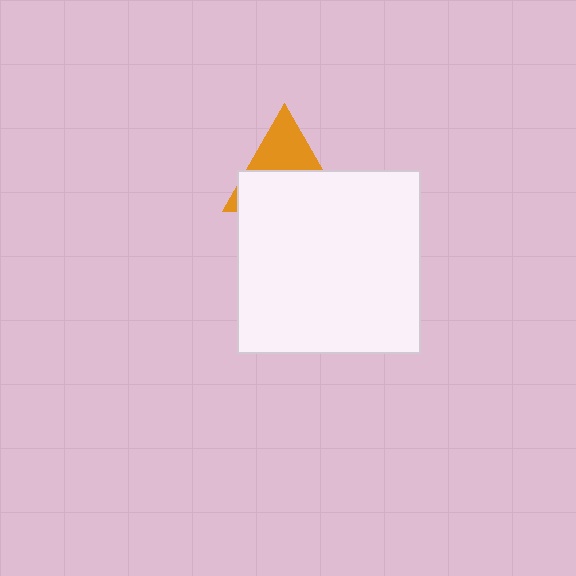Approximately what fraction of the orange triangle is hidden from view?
Roughly 59% of the orange triangle is hidden behind the white square.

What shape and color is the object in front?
The object in front is a white square.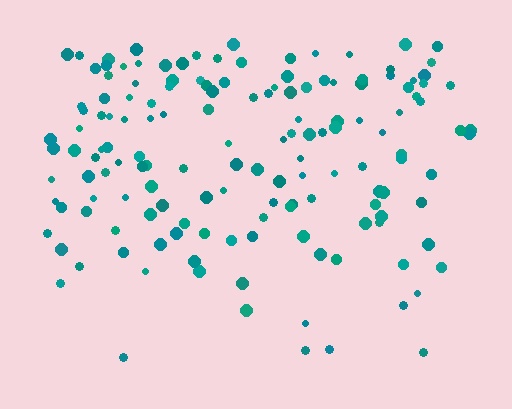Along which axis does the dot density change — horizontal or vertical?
Vertical.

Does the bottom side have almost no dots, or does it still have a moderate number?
Still a moderate number, just noticeably fewer than the top.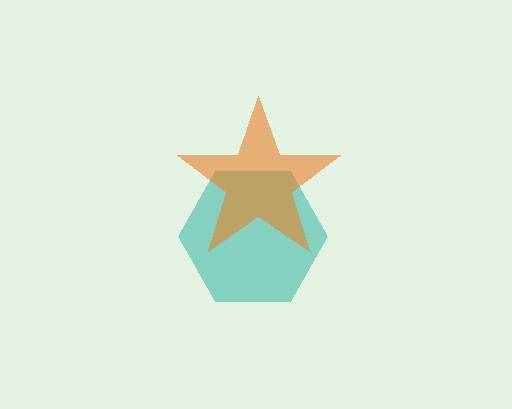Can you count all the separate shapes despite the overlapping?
Yes, there are 2 separate shapes.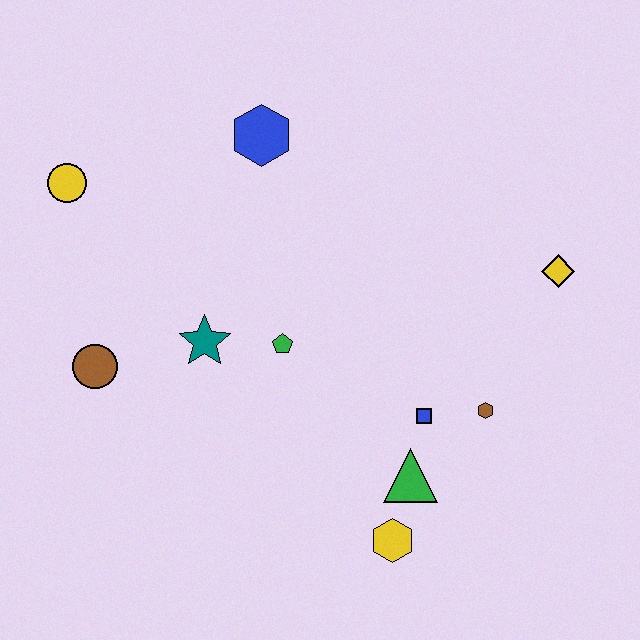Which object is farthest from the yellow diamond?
The yellow circle is farthest from the yellow diamond.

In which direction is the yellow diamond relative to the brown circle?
The yellow diamond is to the right of the brown circle.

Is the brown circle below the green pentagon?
Yes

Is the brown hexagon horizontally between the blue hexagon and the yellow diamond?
Yes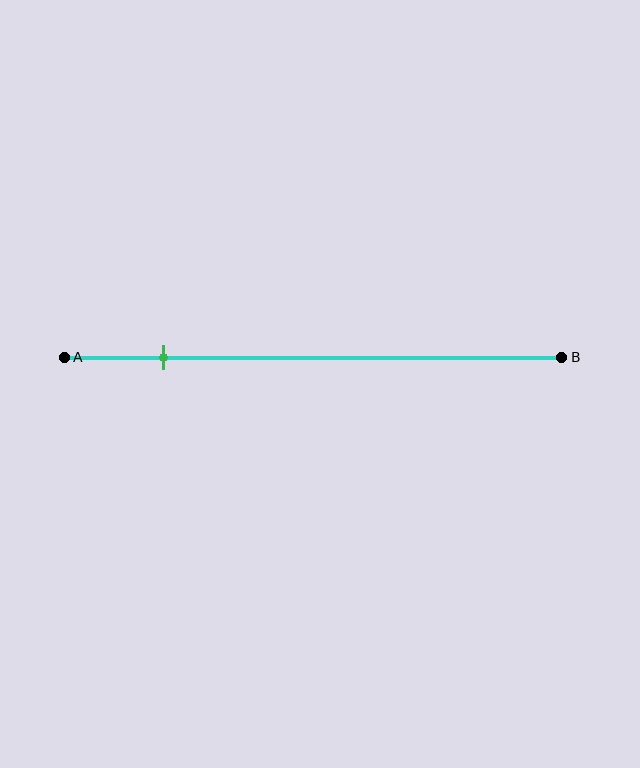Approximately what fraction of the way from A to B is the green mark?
The green mark is approximately 20% of the way from A to B.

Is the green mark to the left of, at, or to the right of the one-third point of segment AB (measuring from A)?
The green mark is to the left of the one-third point of segment AB.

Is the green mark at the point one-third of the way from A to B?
No, the mark is at about 20% from A, not at the 33% one-third point.